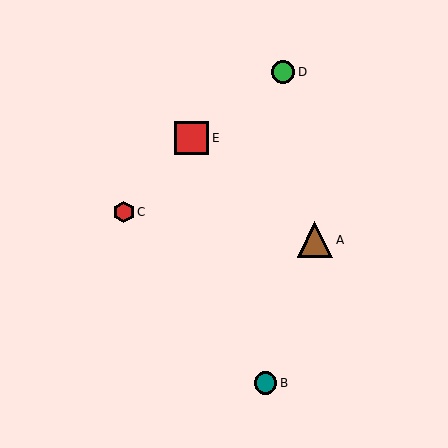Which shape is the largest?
The brown triangle (labeled A) is the largest.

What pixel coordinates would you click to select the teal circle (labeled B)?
Click at (265, 383) to select the teal circle B.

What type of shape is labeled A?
Shape A is a brown triangle.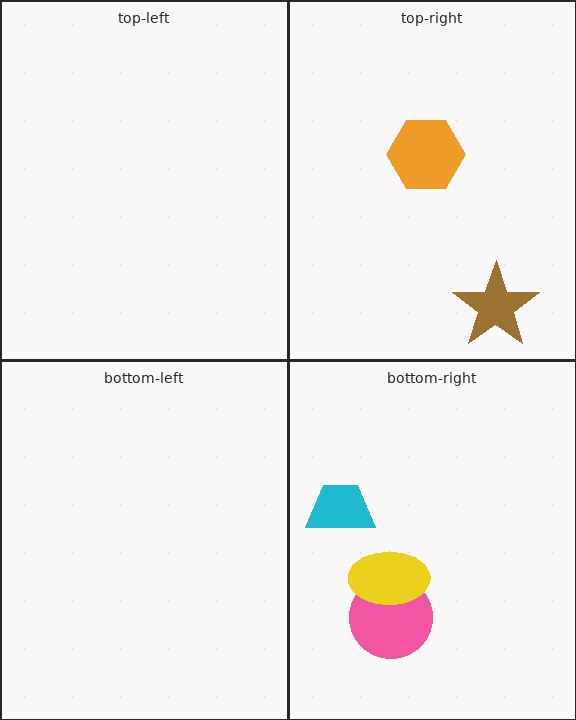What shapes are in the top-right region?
The brown star, the orange hexagon.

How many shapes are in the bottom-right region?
3.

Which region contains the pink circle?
The bottom-right region.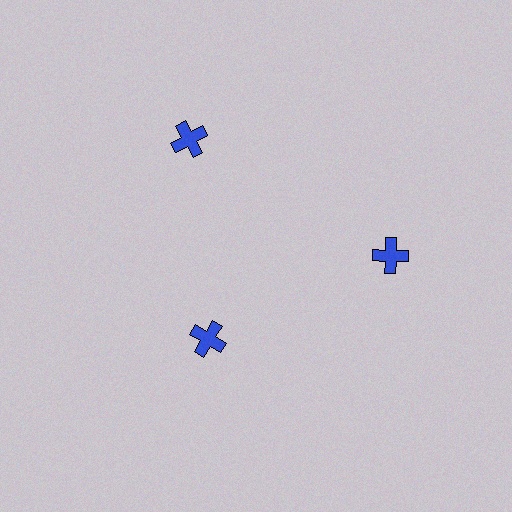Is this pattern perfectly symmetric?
No. The 3 blue crosses are arranged in a ring, but one element near the 7 o'clock position is pulled inward toward the center, breaking the 3-fold rotational symmetry.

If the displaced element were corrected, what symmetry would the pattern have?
It would have 3-fold rotational symmetry — the pattern would map onto itself every 120 degrees.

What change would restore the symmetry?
The symmetry would be restored by moving it outward, back onto the ring so that all 3 crosses sit at equal angles and equal distance from the center.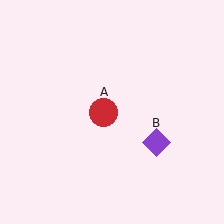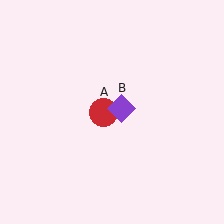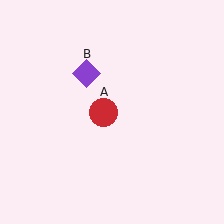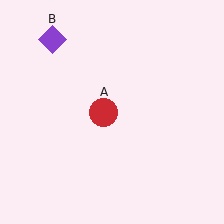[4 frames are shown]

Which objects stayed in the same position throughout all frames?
Red circle (object A) remained stationary.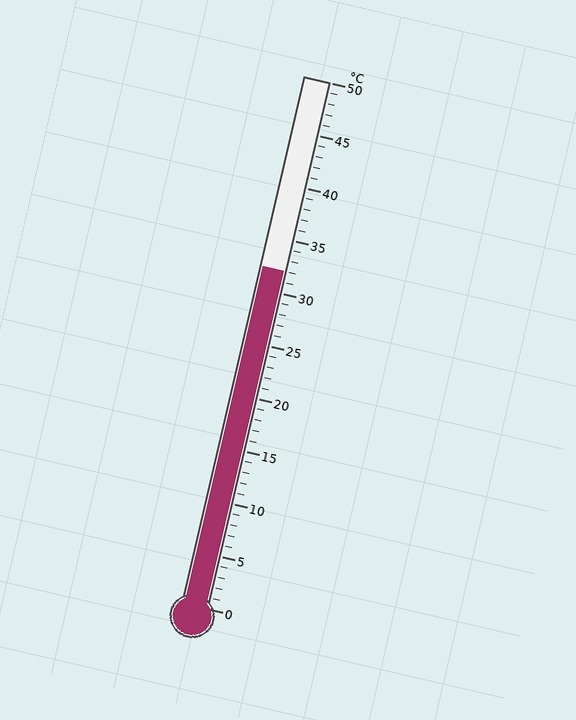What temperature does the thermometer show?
The thermometer shows approximately 32°C.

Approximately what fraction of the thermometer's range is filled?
The thermometer is filled to approximately 65% of its range.